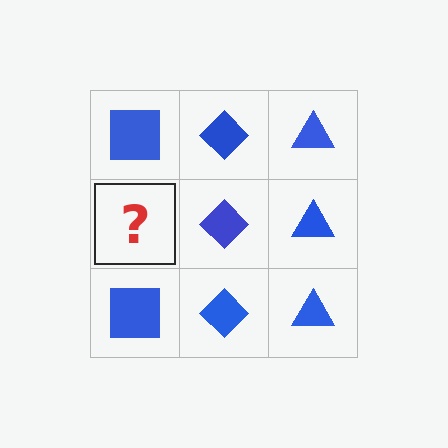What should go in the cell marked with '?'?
The missing cell should contain a blue square.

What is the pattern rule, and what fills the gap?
The rule is that each column has a consistent shape. The gap should be filled with a blue square.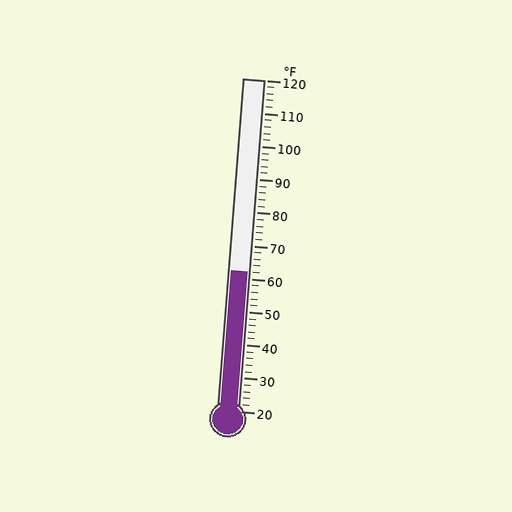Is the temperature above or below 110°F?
The temperature is below 110°F.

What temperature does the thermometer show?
The thermometer shows approximately 62°F.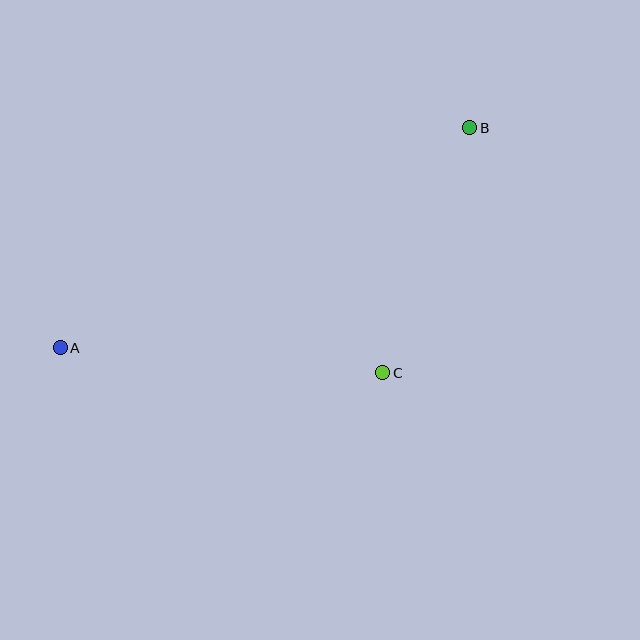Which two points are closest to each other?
Points B and C are closest to each other.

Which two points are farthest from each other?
Points A and B are farthest from each other.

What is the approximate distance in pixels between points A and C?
The distance between A and C is approximately 323 pixels.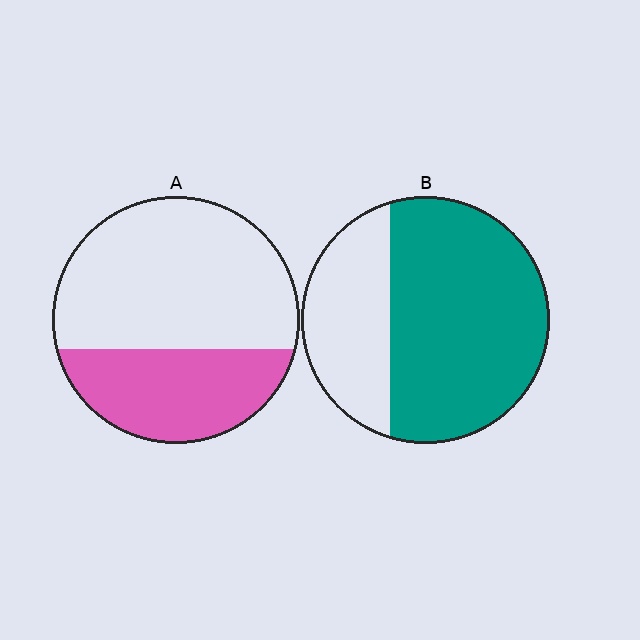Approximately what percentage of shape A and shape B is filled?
A is approximately 35% and B is approximately 70%.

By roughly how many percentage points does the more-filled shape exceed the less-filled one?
By roughly 35 percentage points (B over A).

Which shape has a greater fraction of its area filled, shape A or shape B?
Shape B.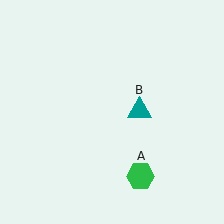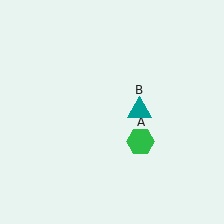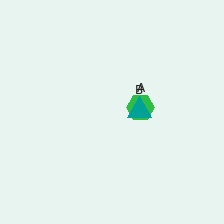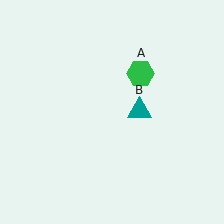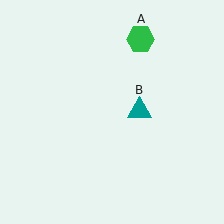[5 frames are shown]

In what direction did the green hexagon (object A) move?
The green hexagon (object A) moved up.